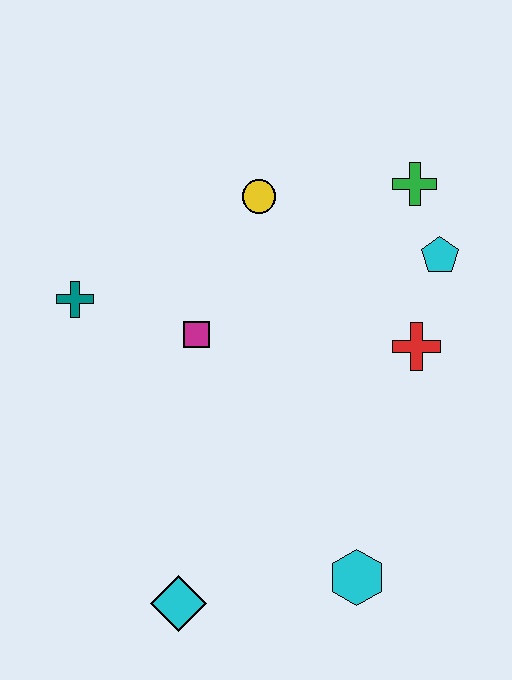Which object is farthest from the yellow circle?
The cyan diamond is farthest from the yellow circle.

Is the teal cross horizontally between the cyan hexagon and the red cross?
No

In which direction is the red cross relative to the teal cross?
The red cross is to the right of the teal cross.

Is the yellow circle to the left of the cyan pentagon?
Yes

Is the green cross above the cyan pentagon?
Yes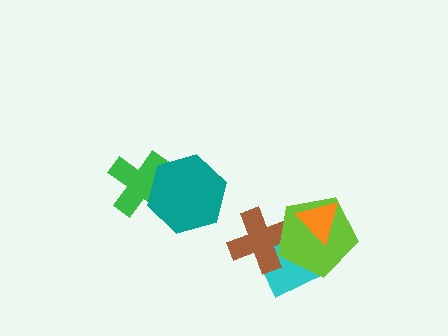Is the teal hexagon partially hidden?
No, no other shape covers it.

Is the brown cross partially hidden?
Yes, it is partially covered by another shape.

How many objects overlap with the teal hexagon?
1 object overlaps with the teal hexagon.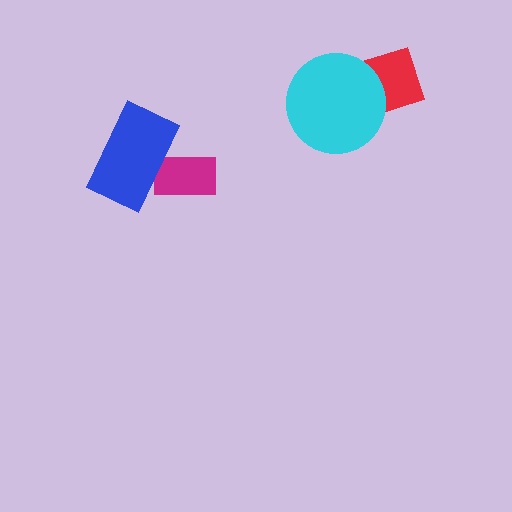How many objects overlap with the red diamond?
1 object overlaps with the red diamond.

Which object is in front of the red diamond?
The cyan circle is in front of the red diamond.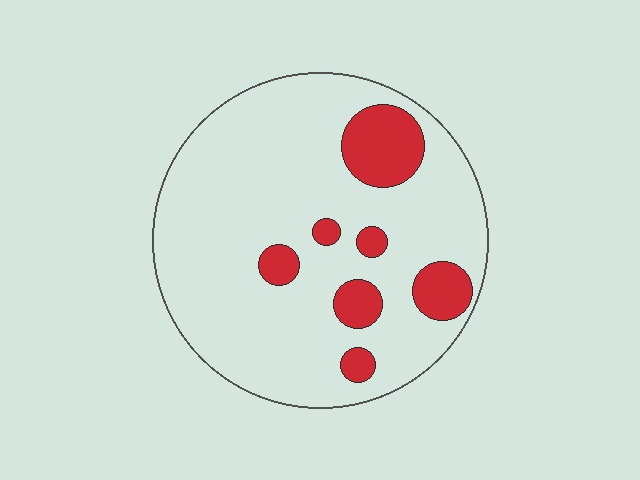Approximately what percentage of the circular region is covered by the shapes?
Approximately 15%.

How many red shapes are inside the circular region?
7.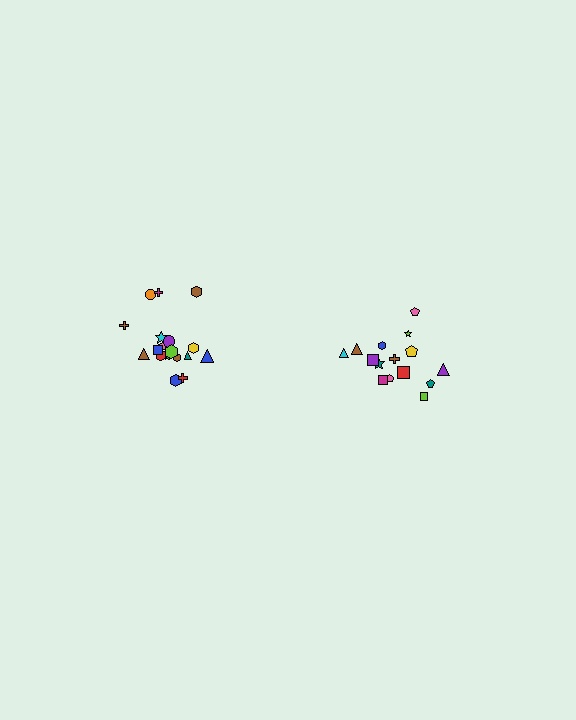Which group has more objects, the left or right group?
The left group.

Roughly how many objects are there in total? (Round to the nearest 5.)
Roughly 35 objects in total.